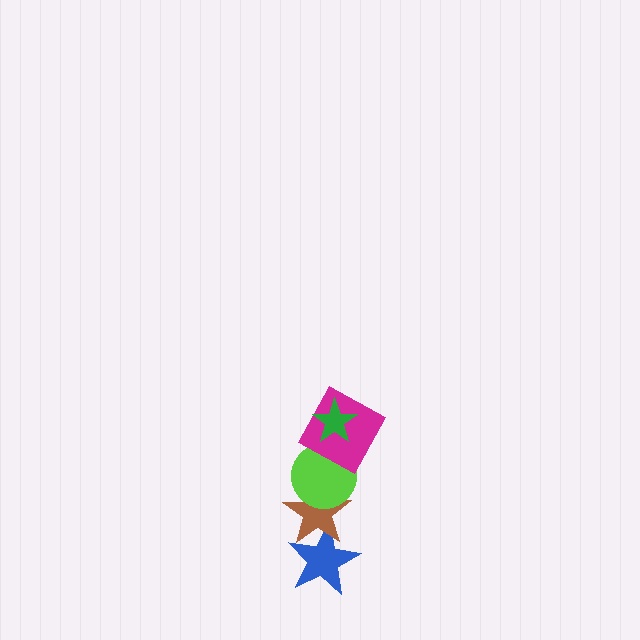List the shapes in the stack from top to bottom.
From top to bottom: the green star, the magenta square, the lime circle, the brown star, the blue star.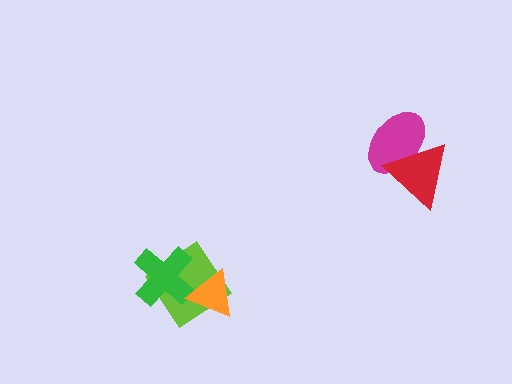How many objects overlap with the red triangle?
1 object overlaps with the red triangle.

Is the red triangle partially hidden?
No, no other shape covers it.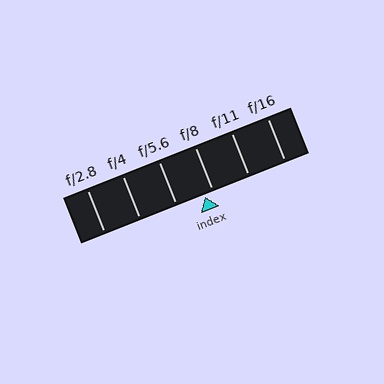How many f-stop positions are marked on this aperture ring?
There are 6 f-stop positions marked.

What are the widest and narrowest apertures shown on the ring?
The widest aperture shown is f/2.8 and the narrowest is f/16.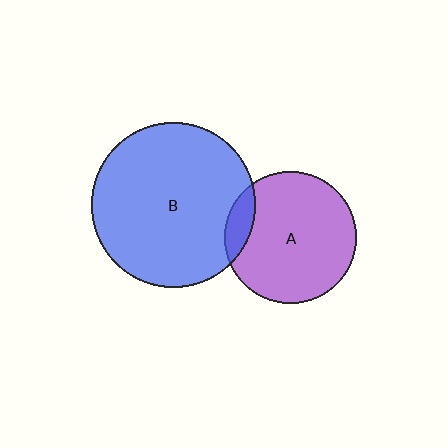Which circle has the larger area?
Circle B (blue).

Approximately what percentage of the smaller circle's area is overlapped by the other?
Approximately 10%.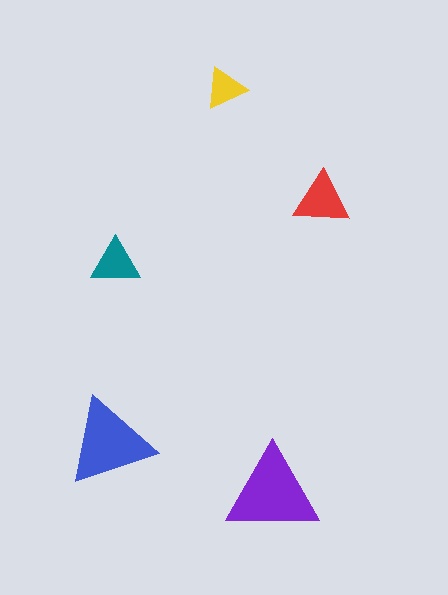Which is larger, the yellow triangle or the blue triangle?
The blue one.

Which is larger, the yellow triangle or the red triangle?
The red one.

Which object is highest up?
The yellow triangle is topmost.